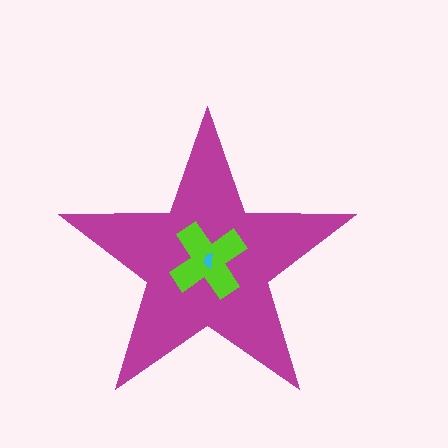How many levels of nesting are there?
3.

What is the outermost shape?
The magenta star.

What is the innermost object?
The cyan semicircle.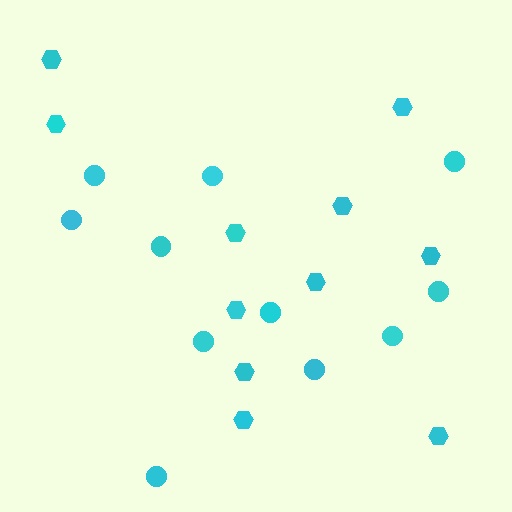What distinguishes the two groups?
There are 2 groups: one group of circles (11) and one group of hexagons (11).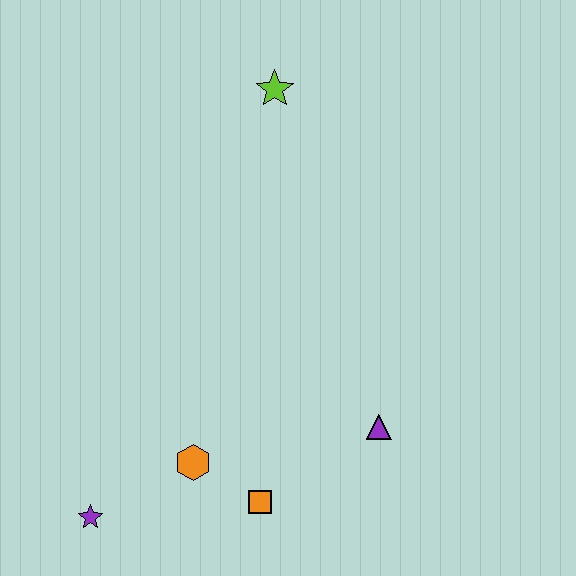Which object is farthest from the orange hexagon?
The lime star is farthest from the orange hexagon.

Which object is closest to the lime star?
The purple triangle is closest to the lime star.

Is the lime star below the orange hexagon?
No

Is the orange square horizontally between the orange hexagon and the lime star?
Yes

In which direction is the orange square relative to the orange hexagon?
The orange square is to the right of the orange hexagon.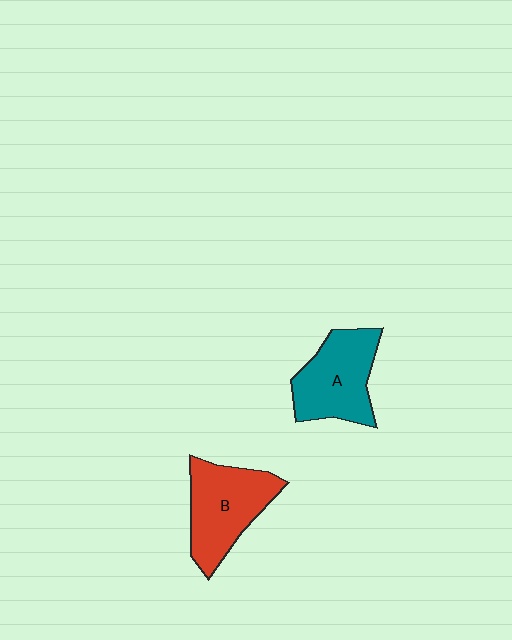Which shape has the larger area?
Shape B (red).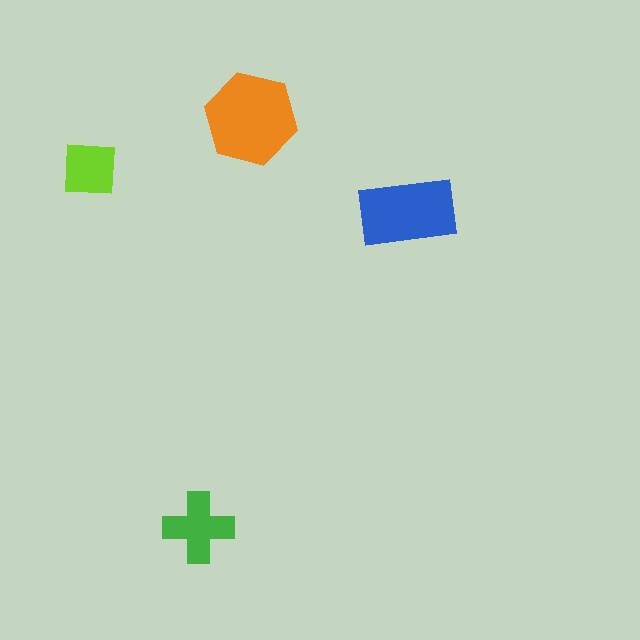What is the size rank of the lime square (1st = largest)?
4th.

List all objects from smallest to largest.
The lime square, the green cross, the blue rectangle, the orange hexagon.